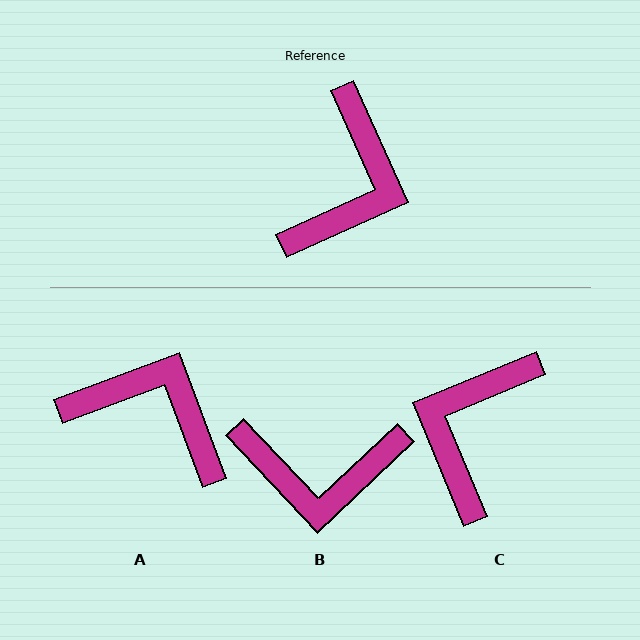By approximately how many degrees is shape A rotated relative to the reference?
Approximately 86 degrees counter-clockwise.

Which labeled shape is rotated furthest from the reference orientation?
C, about 179 degrees away.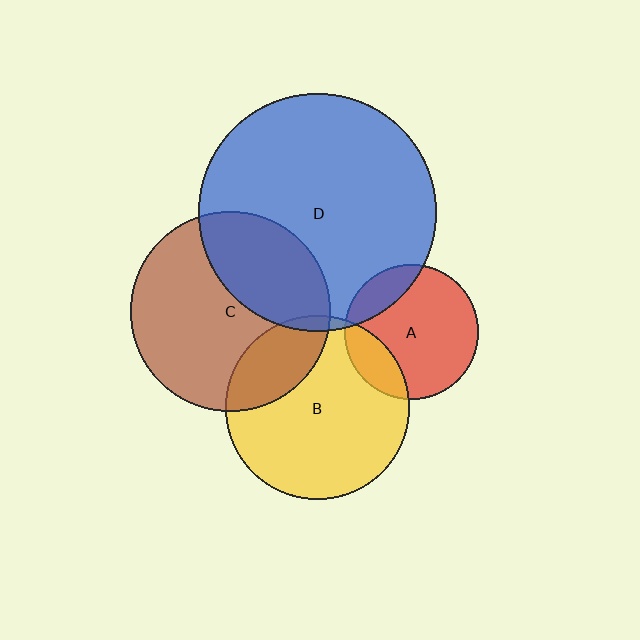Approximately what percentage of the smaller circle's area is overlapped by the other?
Approximately 25%.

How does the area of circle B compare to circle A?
Approximately 1.9 times.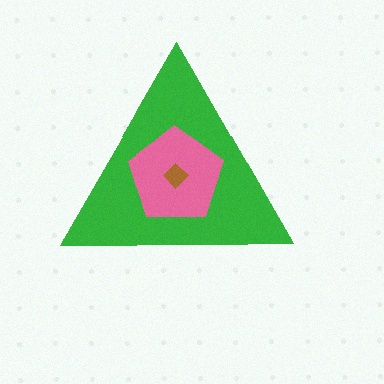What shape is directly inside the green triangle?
The pink pentagon.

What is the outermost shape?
The green triangle.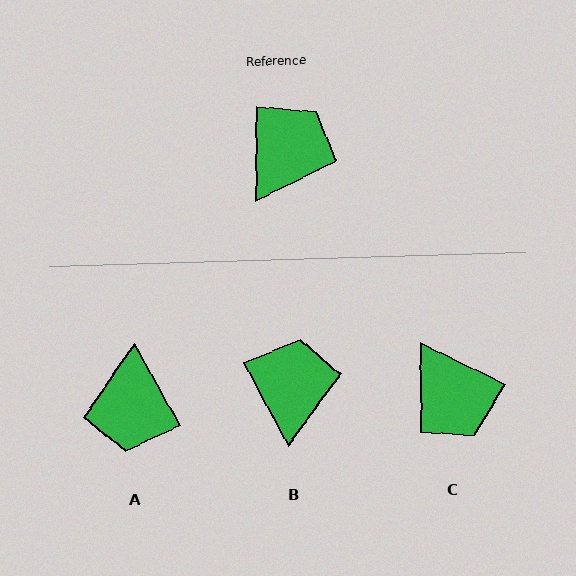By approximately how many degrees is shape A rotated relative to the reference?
Approximately 150 degrees clockwise.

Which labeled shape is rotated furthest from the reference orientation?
A, about 150 degrees away.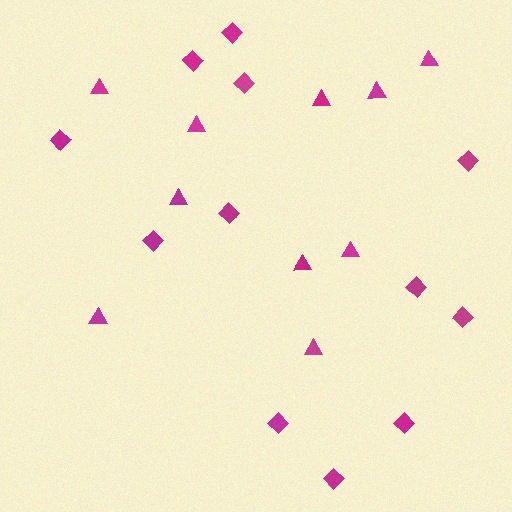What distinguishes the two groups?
There are 2 groups: one group of diamonds (12) and one group of triangles (10).